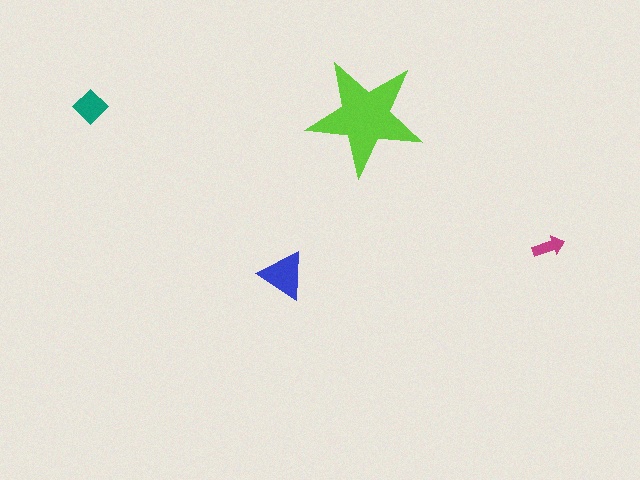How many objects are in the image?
There are 4 objects in the image.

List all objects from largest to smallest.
The lime star, the blue triangle, the teal diamond, the magenta arrow.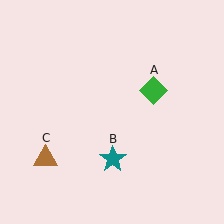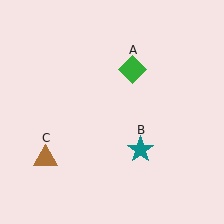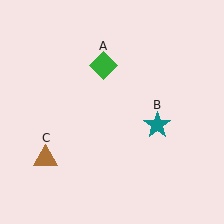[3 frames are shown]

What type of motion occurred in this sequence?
The green diamond (object A), teal star (object B) rotated counterclockwise around the center of the scene.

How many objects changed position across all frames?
2 objects changed position: green diamond (object A), teal star (object B).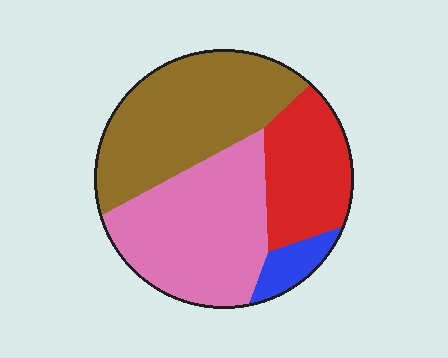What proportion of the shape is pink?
Pink covers about 35% of the shape.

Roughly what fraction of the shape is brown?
Brown takes up about three eighths (3/8) of the shape.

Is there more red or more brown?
Brown.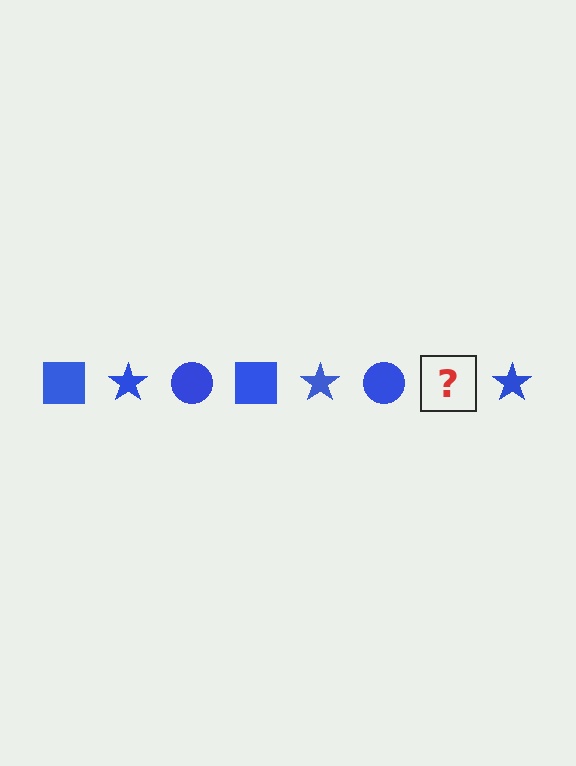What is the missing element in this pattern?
The missing element is a blue square.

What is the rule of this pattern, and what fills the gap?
The rule is that the pattern cycles through square, star, circle shapes in blue. The gap should be filled with a blue square.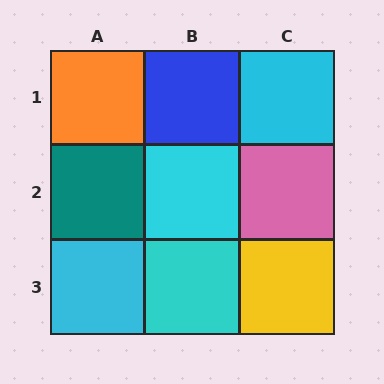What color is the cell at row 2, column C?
Pink.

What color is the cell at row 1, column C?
Cyan.